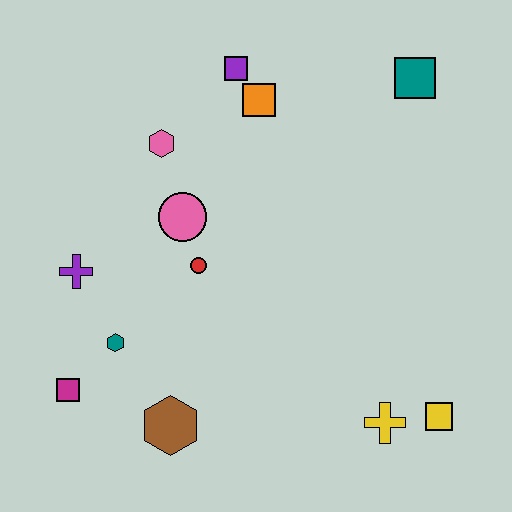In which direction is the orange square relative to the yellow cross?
The orange square is above the yellow cross.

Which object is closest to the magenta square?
The teal hexagon is closest to the magenta square.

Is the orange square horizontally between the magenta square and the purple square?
No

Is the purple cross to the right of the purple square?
No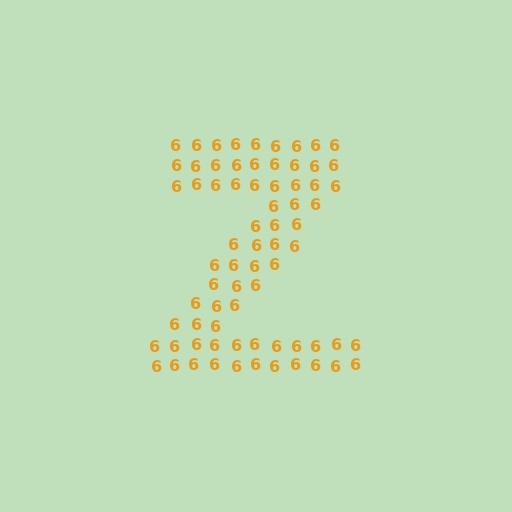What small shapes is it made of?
It is made of small digit 6's.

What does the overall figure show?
The overall figure shows the letter Z.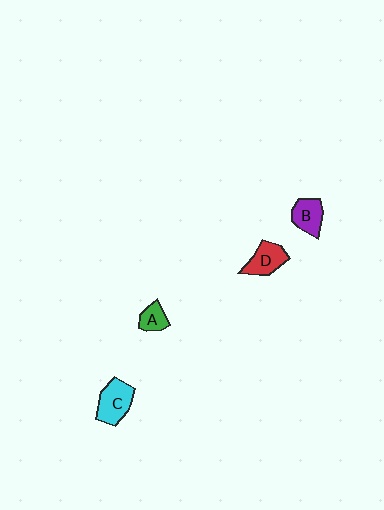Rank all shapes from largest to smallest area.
From largest to smallest: C (cyan), D (red), B (purple), A (green).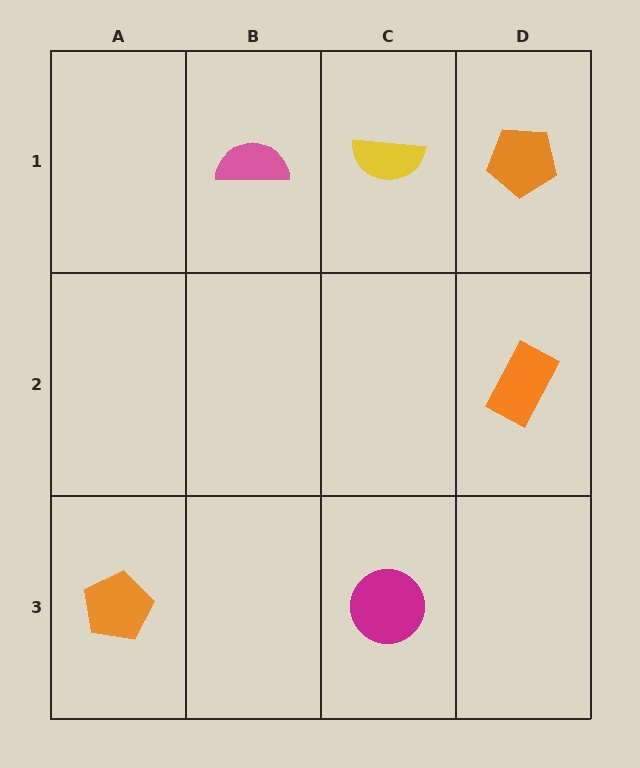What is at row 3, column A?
An orange pentagon.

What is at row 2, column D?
An orange rectangle.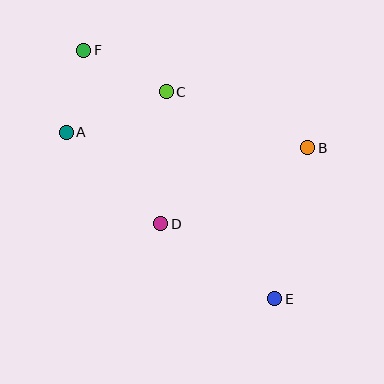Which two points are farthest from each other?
Points E and F are farthest from each other.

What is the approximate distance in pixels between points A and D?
The distance between A and D is approximately 131 pixels.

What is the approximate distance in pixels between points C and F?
The distance between C and F is approximately 92 pixels.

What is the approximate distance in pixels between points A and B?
The distance between A and B is approximately 242 pixels.